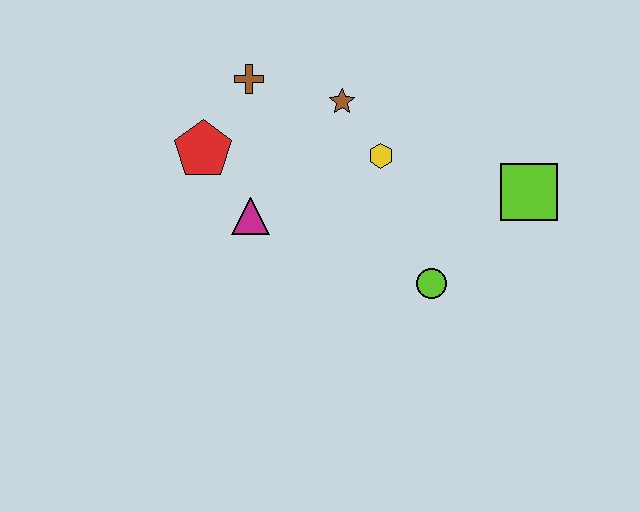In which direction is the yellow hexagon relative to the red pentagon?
The yellow hexagon is to the right of the red pentagon.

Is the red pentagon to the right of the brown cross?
No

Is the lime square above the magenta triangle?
Yes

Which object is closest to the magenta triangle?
The red pentagon is closest to the magenta triangle.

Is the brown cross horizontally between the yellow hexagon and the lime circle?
No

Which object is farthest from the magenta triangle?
The lime square is farthest from the magenta triangle.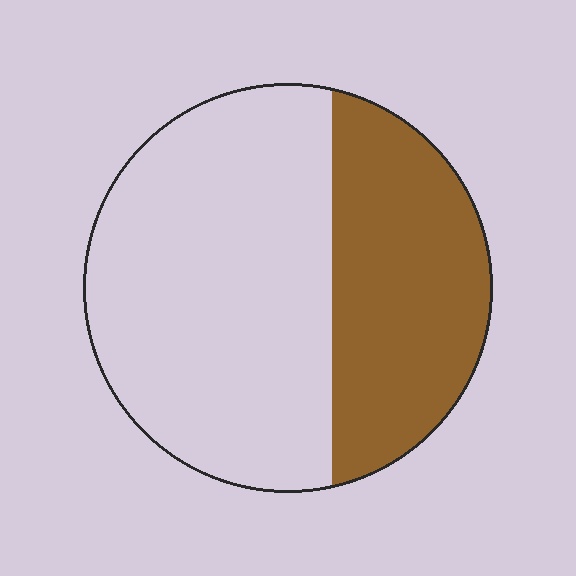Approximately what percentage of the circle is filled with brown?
Approximately 35%.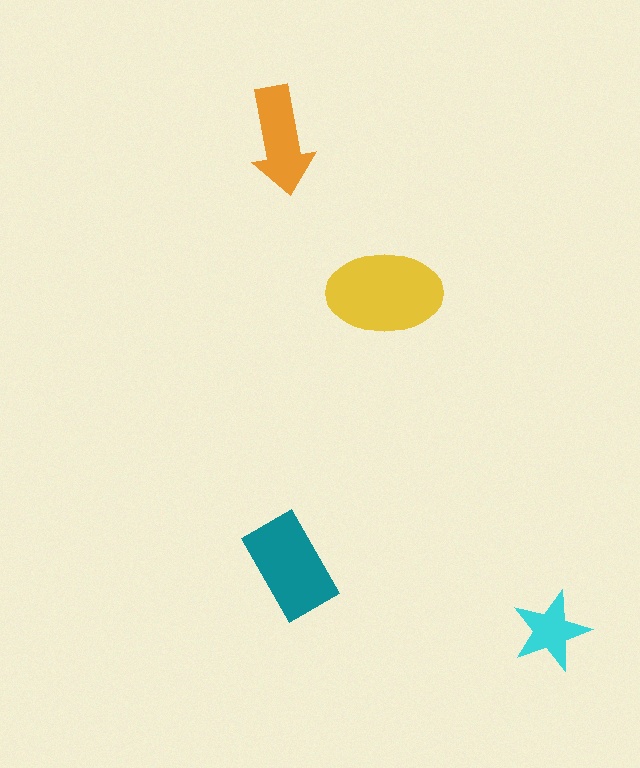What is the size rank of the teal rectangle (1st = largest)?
2nd.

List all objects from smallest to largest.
The cyan star, the orange arrow, the teal rectangle, the yellow ellipse.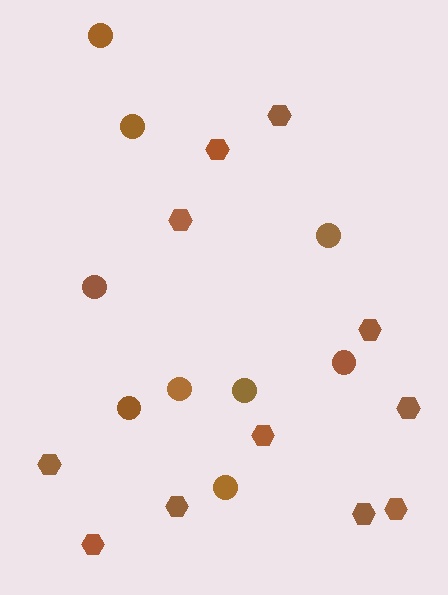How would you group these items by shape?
There are 2 groups: one group of circles (9) and one group of hexagons (11).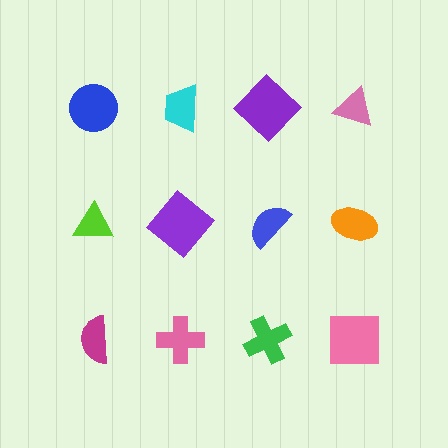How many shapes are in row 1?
4 shapes.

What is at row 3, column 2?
A pink cross.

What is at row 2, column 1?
A lime triangle.